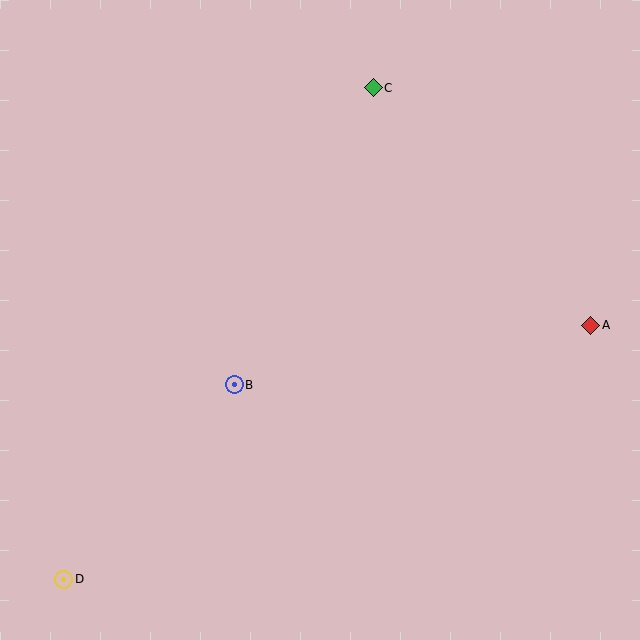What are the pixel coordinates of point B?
Point B is at (234, 385).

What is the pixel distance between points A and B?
The distance between A and B is 361 pixels.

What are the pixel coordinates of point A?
Point A is at (591, 325).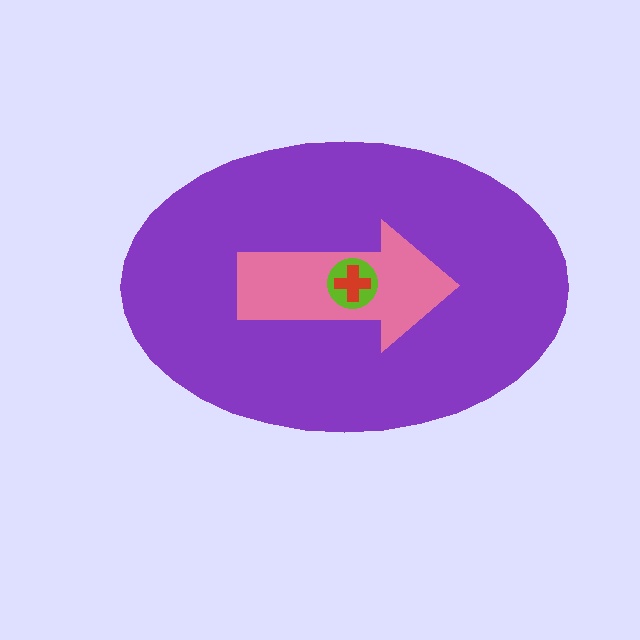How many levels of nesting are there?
4.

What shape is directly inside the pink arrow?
The lime circle.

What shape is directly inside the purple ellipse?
The pink arrow.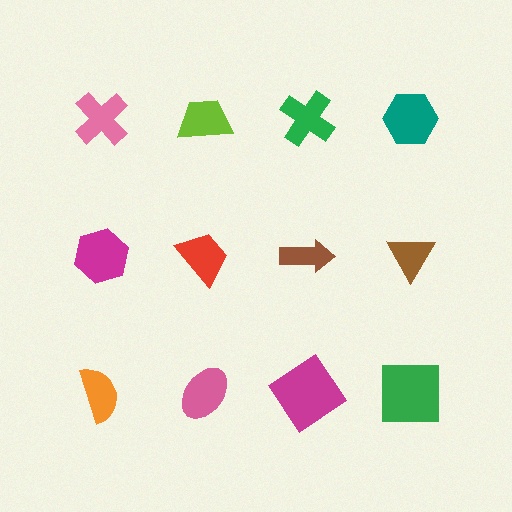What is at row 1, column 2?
A lime trapezoid.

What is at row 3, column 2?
A pink ellipse.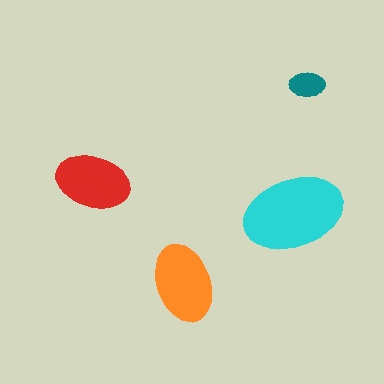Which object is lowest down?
The orange ellipse is bottommost.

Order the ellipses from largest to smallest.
the cyan one, the orange one, the red one, the teal one.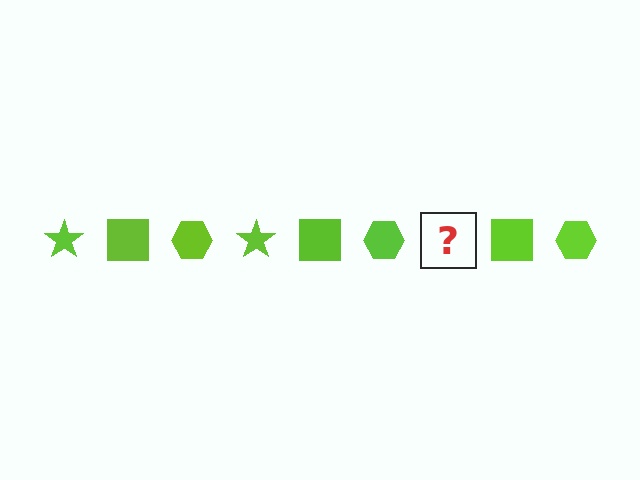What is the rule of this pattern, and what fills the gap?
The rule is that the pattern cycles through star, square, hexagon shapes in lime. The gap should be filled with a lime star.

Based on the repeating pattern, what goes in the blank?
The blank should be a lime star.